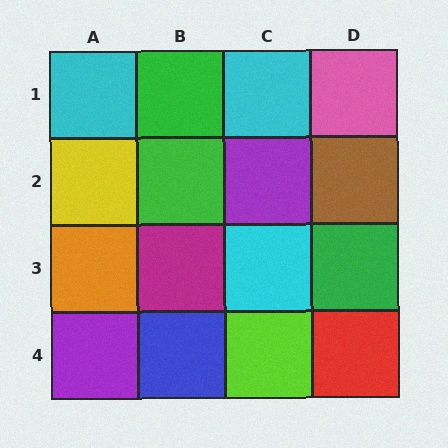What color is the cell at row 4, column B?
Blue.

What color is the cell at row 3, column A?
Orange.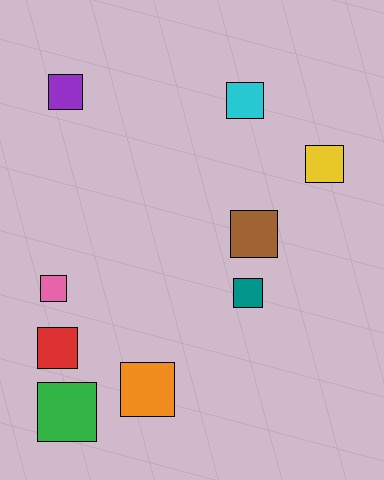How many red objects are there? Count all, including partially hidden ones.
There is 1 red object.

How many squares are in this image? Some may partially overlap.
There are 9 squares.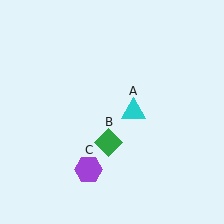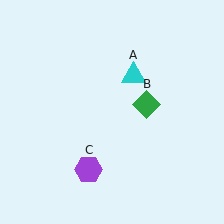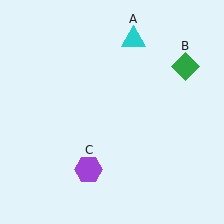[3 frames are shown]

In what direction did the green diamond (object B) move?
The green diamond (object B) moved up and to the right.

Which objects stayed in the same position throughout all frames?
Purple hexagon (object C) remained stationary.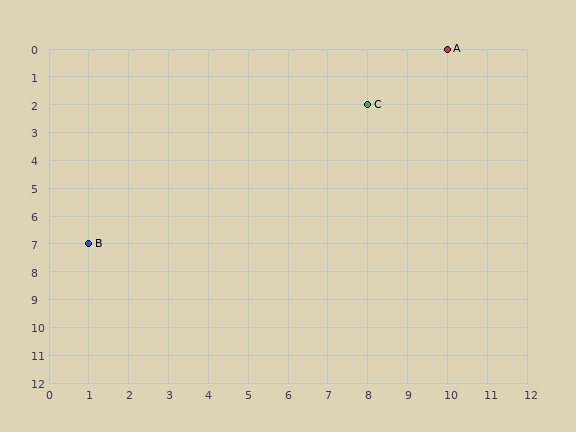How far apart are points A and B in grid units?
Points A and B are 9 columns and 7 rows apart (about 11.4 grid units diagonally).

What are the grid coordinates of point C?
Point C is at grid coordinates (8, 2).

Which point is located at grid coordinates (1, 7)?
Point B is at (1, 7).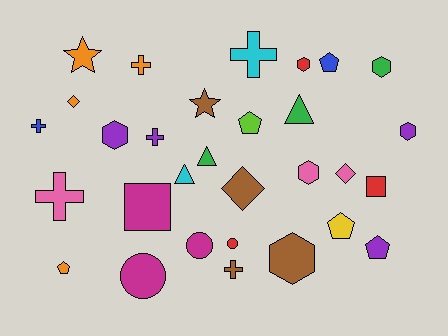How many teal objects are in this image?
There are no teal objects.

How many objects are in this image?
There are 30 objects.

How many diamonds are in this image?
There are 3 diamonds.